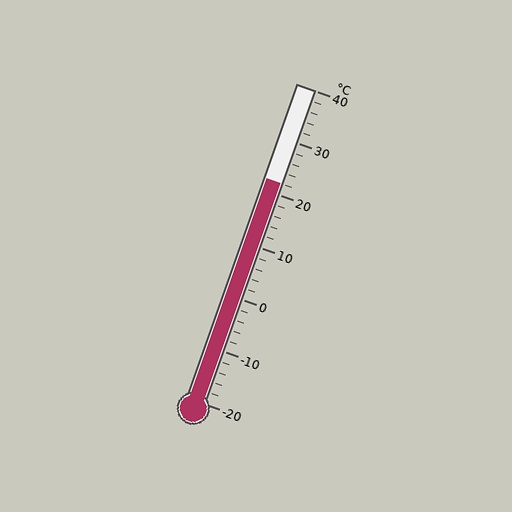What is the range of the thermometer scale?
The thermometer scale ranges from -20°C to 40°C.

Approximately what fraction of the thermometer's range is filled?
The thermometer is filled to approximately 70% of its range.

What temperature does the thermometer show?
The thermometer shows approximately 22°C.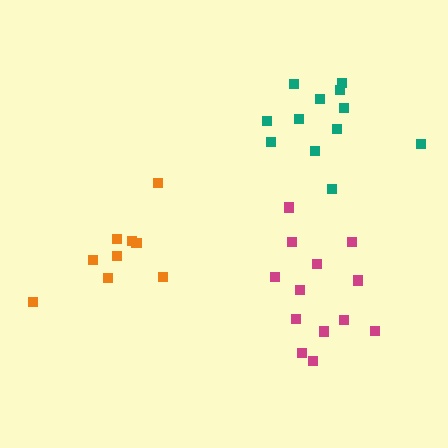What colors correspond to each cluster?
The clusters are colored: magenta, teal, orange.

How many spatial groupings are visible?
There are 3 spatial groupings.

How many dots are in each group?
Group 1: 13 dots, Group 2: 12 dots, Group 3: 9 dots (34 total).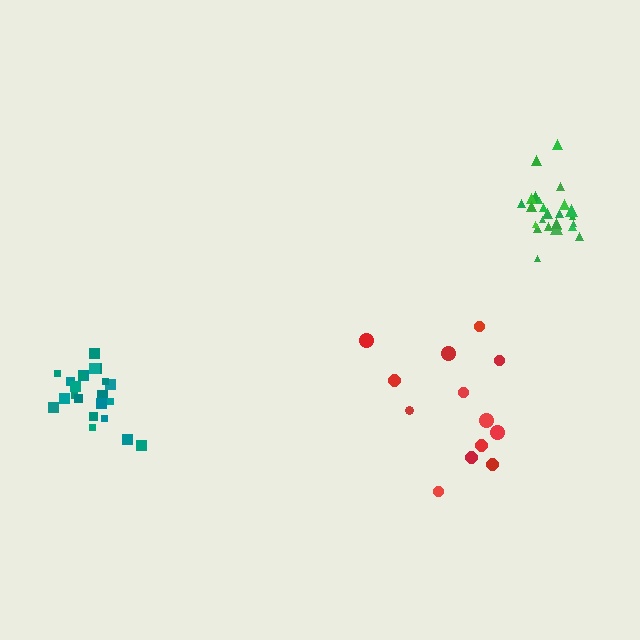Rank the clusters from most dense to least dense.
green, teal, red.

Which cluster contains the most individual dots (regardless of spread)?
Green (25).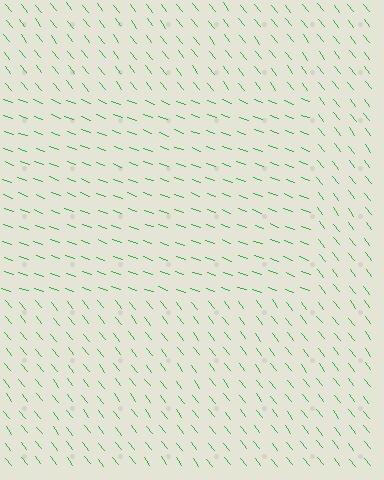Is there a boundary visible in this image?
Yes, there is a texture boundary formed by a change in line orientation.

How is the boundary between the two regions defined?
The boundary is defined purely by a change in line orientation (approximately 33 degrees difference). All lines are the same color and thickness.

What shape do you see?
I see a rectangle.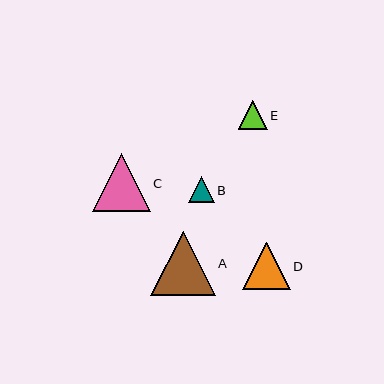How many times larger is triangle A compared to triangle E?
Triangle A is approximately 2.2 times the size of triangle E.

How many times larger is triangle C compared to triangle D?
Triangle C is approximately 1.2 times the size of triangle D.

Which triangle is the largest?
Triangle A is the largest with a size of approximately 65 pixels.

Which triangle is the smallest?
Triangle B is the smallest with a size of approximately 26 pixels.